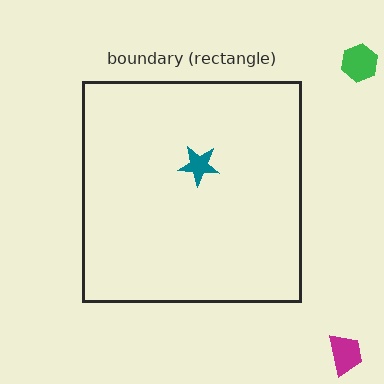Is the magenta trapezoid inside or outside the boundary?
Outside.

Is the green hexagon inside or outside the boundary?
Outside.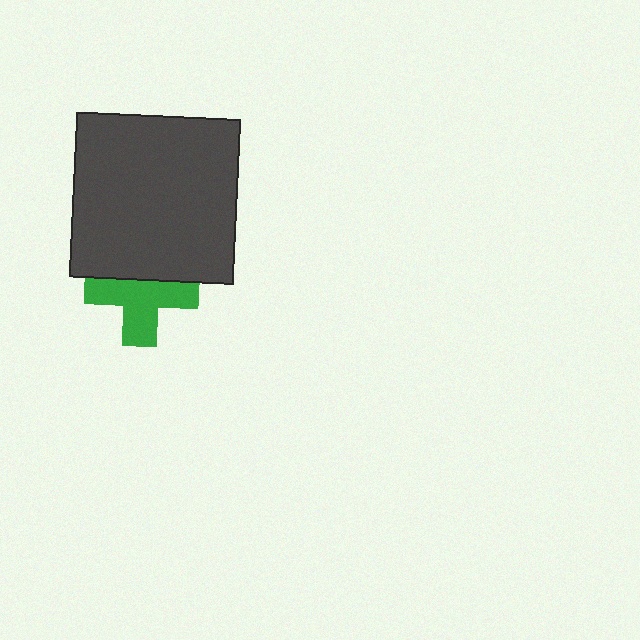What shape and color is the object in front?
The object in front is a dark gray square.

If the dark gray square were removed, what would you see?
You would see the complete green cross.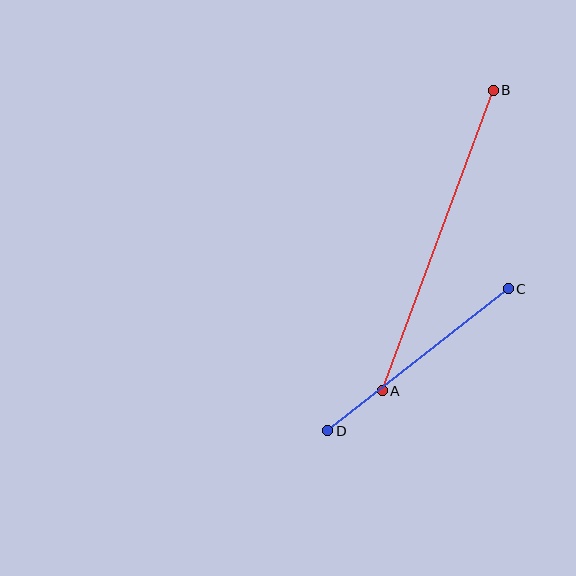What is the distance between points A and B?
The distance is approximately 320 pixels.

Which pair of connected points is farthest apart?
Points A and B are farthest apart.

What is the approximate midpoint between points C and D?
The midpoint is at approximately (418, 360) pixels.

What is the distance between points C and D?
The distance is approximately 230 pixels.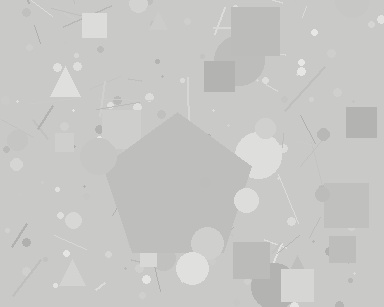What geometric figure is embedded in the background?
A pentagon is embedded in the background.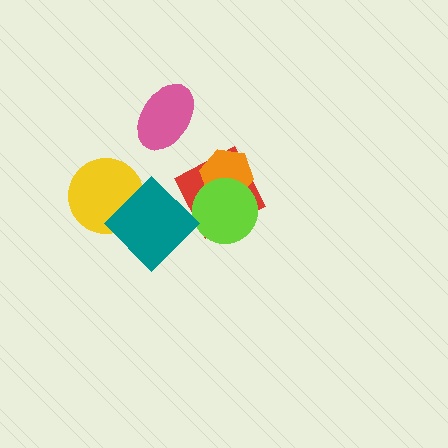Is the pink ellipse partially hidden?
No, no other shape covers it.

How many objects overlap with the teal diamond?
1 object overlaps with the teal diamond.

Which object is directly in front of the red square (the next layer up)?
The orange hexagon is directly in front of the red square.